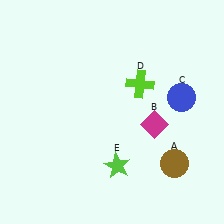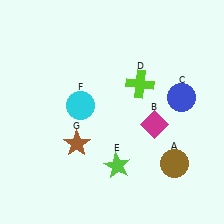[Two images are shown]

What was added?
A cyan circle (F), a brown star (G) were added in Image 2.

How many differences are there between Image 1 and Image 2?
There are 2 differences between the two images.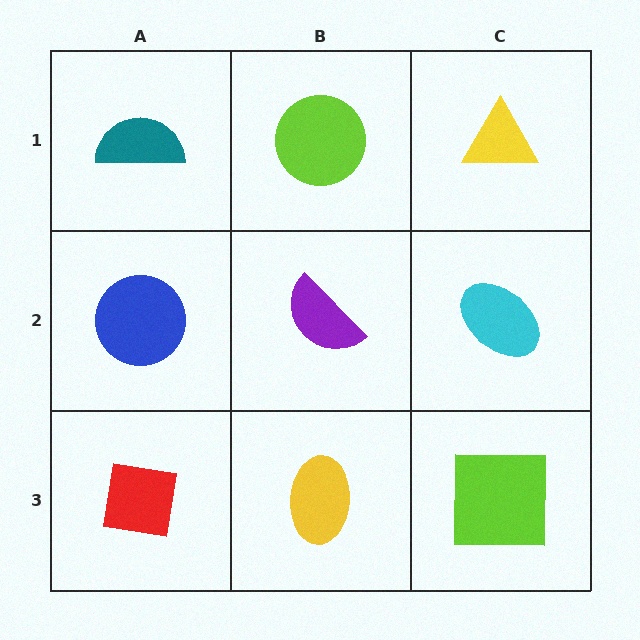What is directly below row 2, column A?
A red square.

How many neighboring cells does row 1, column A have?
2.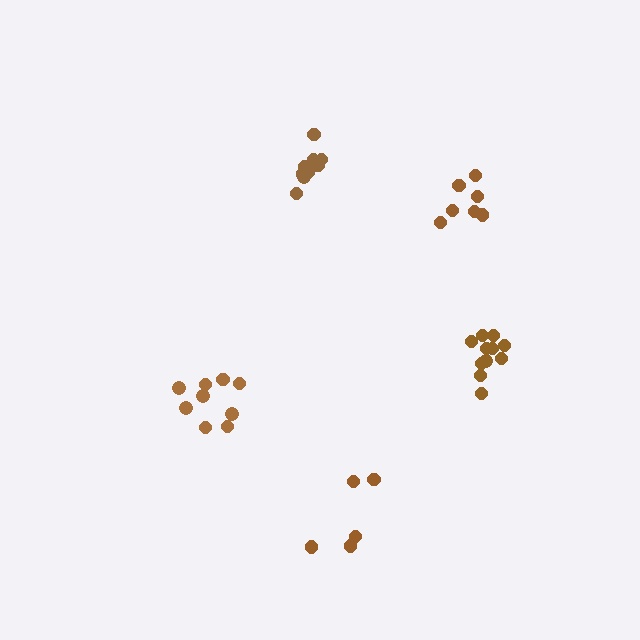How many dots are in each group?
Group 1: 9 dots, Group 2: 5 dots, Group 3: 11 dots, Group 4: 7 dots, Group 5: 10 dots (42 total).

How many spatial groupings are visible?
There are 5 spatial groupings.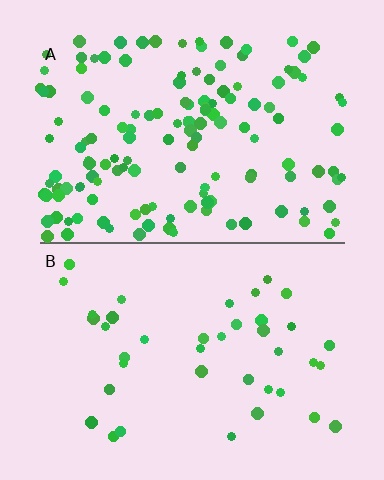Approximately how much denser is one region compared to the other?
Approximately 3.5× — region A over region B.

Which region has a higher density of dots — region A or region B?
A (the top).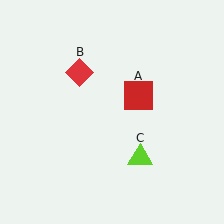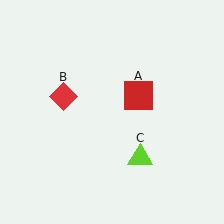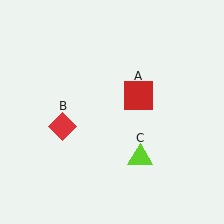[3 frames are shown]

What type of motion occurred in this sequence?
The red diamond (object B) rotated counterclockwise around the center of the scene.